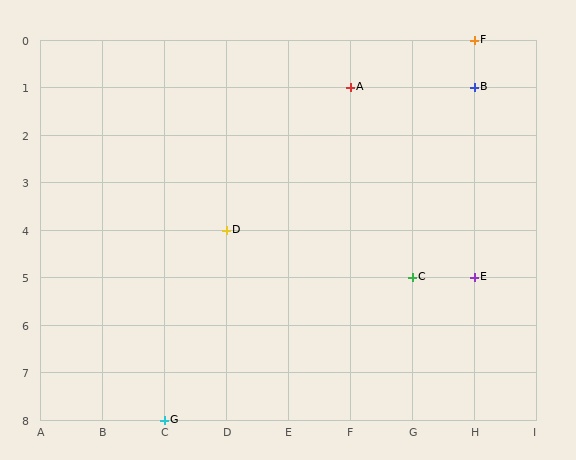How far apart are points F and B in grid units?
Points F and B are 1 row apart.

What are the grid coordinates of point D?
Point D is at grid coordinates (D, 4).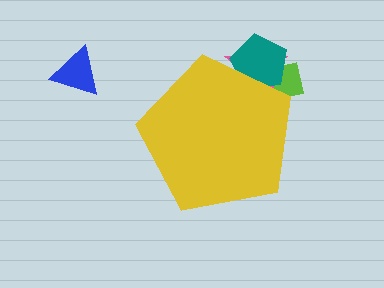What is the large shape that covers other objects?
A yellow pentagon.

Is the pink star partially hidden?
Yes, the pink star is partially hidden behind the yellow pentagon.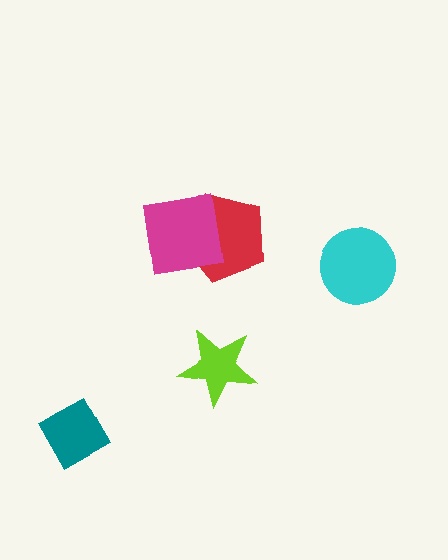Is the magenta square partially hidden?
No, no other shape covers it.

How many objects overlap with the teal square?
0 objects overlap with the teal square.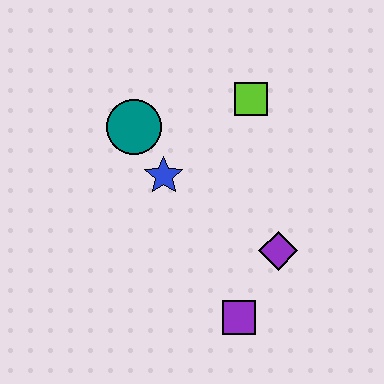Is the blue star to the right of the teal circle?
Yes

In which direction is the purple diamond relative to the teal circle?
The purple diamond is to the right of the teal circle.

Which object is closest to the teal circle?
The blue star is closest to the teal circle.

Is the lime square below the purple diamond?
No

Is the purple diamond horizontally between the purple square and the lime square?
No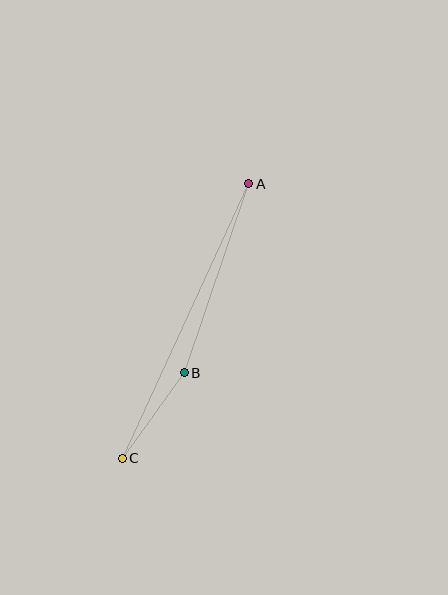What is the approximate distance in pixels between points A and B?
The distance between A and B is approximately 200 pixels.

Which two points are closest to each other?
Points B and C are closest to each other.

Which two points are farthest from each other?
Points A and C are farthest from each other.